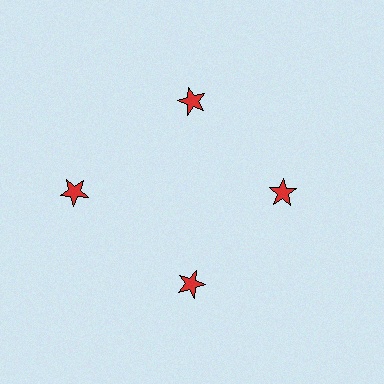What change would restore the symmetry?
The symmetry would be restored by moving it inward, back onto the ring so that all 4 stars sit at equal angles and equal distance from the center.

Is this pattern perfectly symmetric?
No. The 4 red stars are arranged in a ring, but one element near the 9 o'clock position is pushed outward from the center, breaking the 4-fold rotational symmetry.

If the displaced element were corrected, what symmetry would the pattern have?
It would have 4-fold rotational symmetry — the pattern would map onto itself every 90 degrees.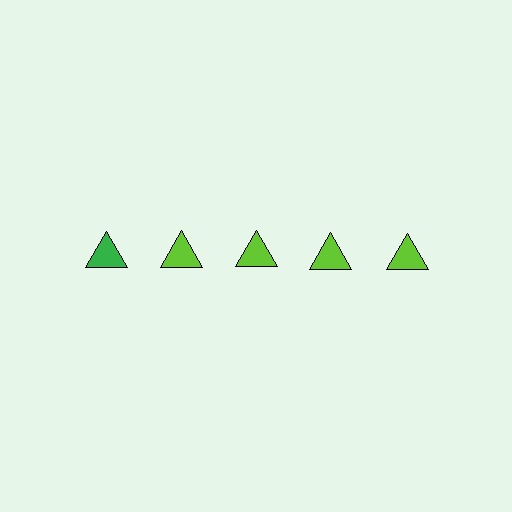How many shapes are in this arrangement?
There are 5 shapes arranged in a grid pattern.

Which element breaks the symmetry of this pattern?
The green triangle in the top row, leftmost column breaks the symmetry. All other shapes are lime triangles.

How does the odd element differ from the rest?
It has a different color: green instead of lime.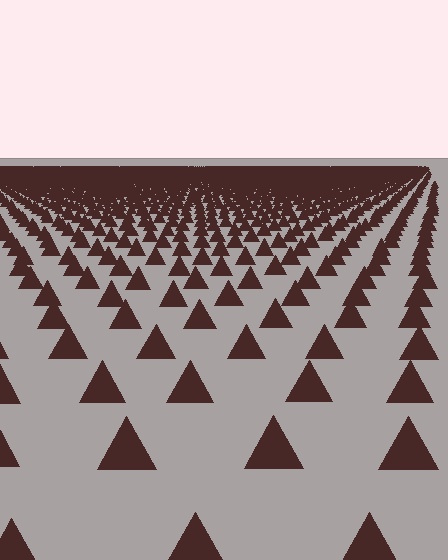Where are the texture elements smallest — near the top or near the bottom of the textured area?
Near the top.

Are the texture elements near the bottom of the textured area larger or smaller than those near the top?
Larger. Near the bottom, elements are closer to the viewer and appear at a bigger on-screen size.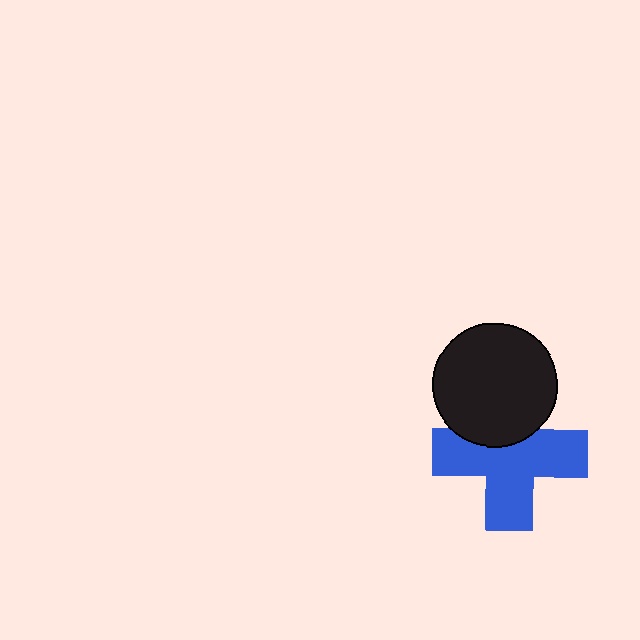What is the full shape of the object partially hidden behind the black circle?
The partially hidden object is a blue cross.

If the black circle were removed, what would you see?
You would see the complete blue cross.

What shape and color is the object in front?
The object in front is a black circle.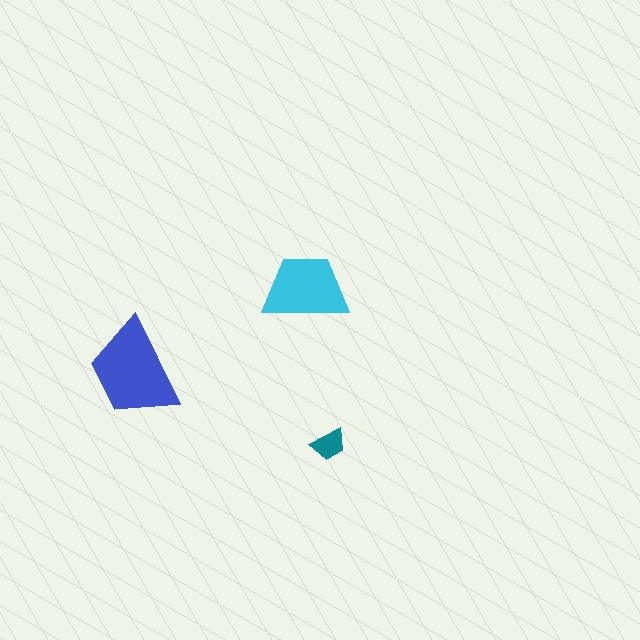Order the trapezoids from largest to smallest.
the blue one, the cyan one, the teal one.